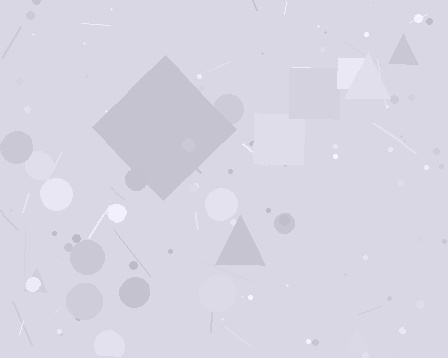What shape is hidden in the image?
A diamond is hidden in the image.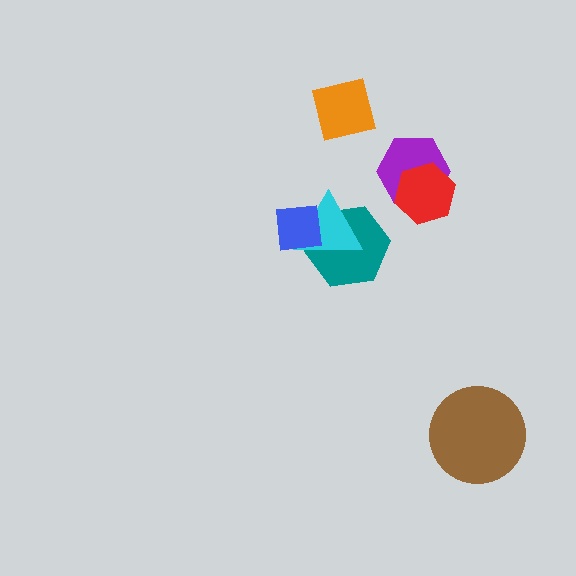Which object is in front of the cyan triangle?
The blue square is in front of the cyan triangle.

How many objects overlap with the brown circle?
0 objects overlap with the brown circle.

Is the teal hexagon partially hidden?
Yes, it is partially covered by another shape.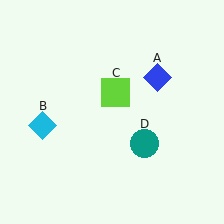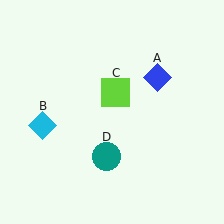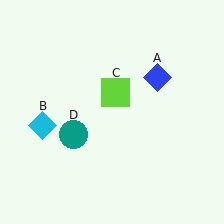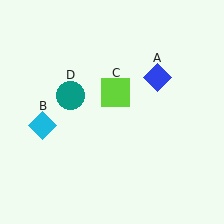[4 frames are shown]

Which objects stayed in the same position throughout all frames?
Blue diamond (object A) and cyan diamond (object B) and lime square (object C) remained stationary.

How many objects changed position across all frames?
1 object changed position: teal circle (object D).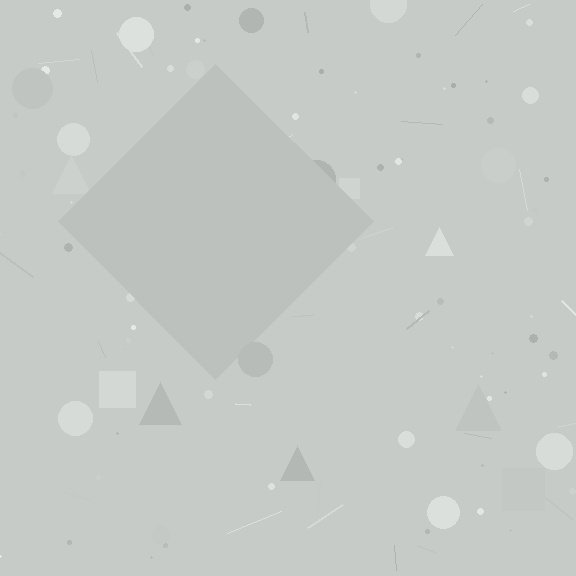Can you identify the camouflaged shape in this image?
The camouflaged shape is a diamond.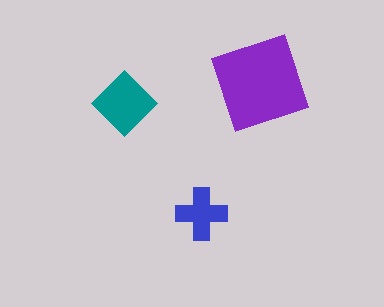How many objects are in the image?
There are 3 objects in the image.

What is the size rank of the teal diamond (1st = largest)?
2nd.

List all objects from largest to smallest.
The purple square, the teal diamond, the blue cross.